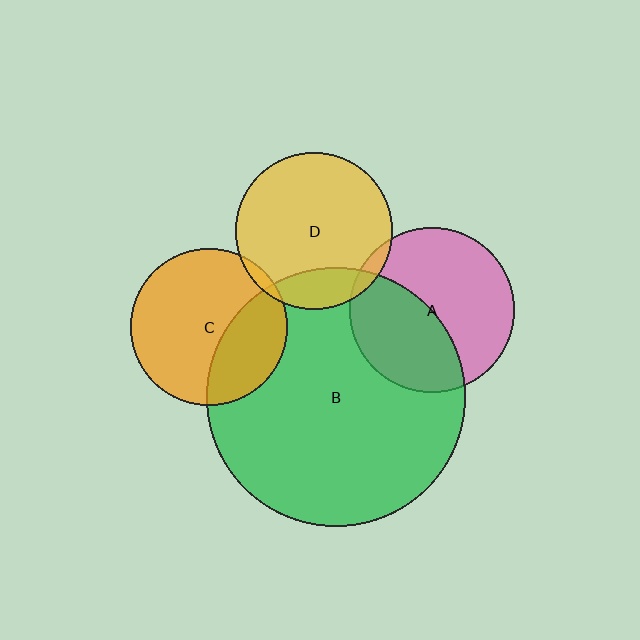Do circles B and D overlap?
Yes.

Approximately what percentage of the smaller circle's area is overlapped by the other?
Approximately 15%.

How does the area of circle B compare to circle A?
Approximately 2.5 times.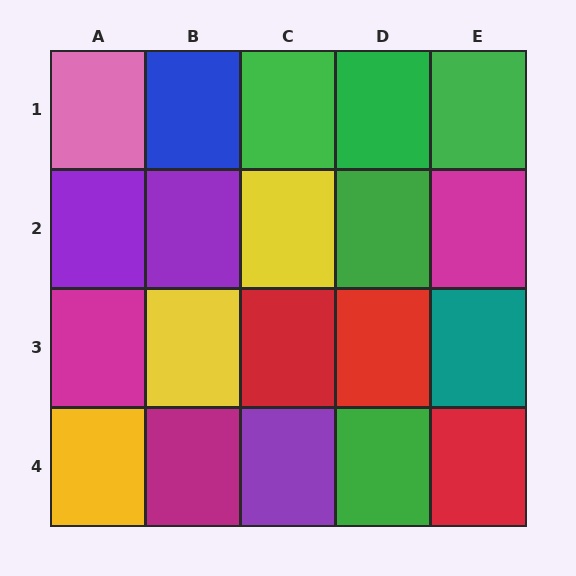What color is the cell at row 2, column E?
Magenta.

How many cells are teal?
1 cell is teal.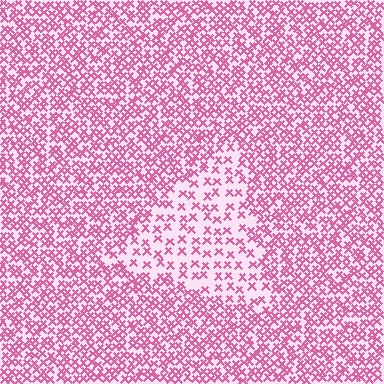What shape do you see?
I see a triangle.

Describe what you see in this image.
The image contains small pink elements arranged at two different densities. A triangle-shaped region is visible where the elements are less densely packed than the surrounding area.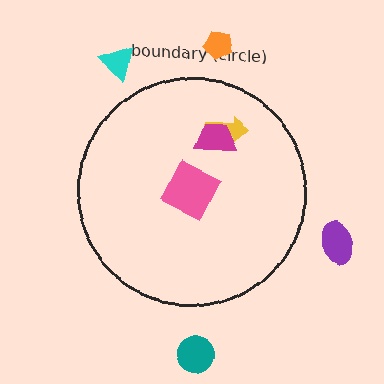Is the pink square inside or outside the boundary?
Inside.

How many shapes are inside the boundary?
3 inside, 4 outside.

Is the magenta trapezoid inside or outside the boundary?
Inside.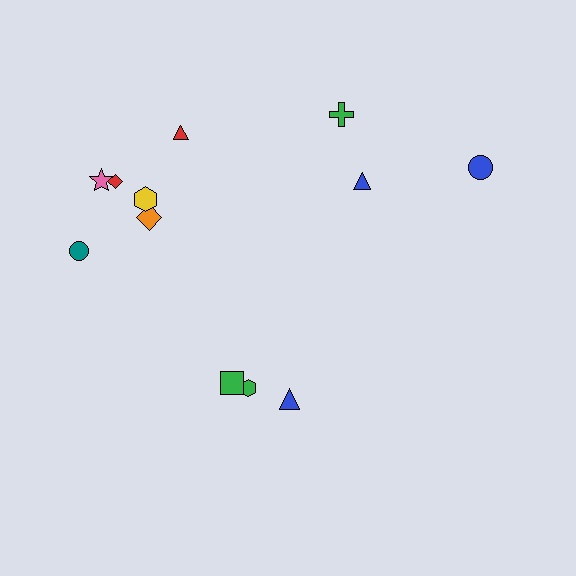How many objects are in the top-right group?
There are 3 objects.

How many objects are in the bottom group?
There are 3 objects.